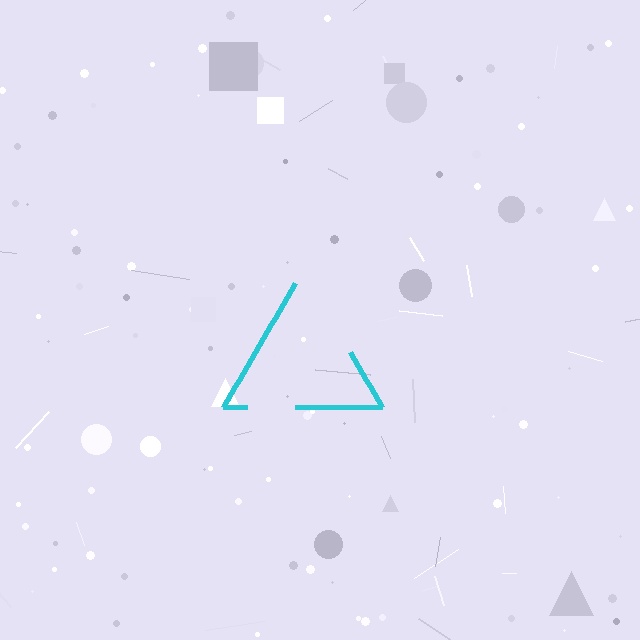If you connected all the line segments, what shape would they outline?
They would outline a triangle.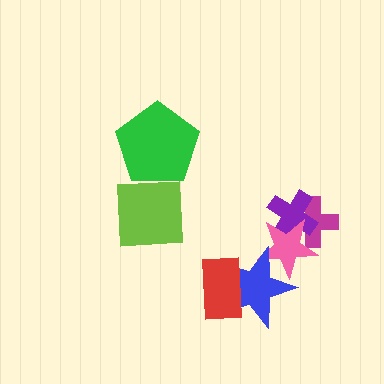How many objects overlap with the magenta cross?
2 objects overlap with the magenta cross.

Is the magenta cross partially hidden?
Yes, it is partially covered by another shape.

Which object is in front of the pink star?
The blue star is in front of the pink star.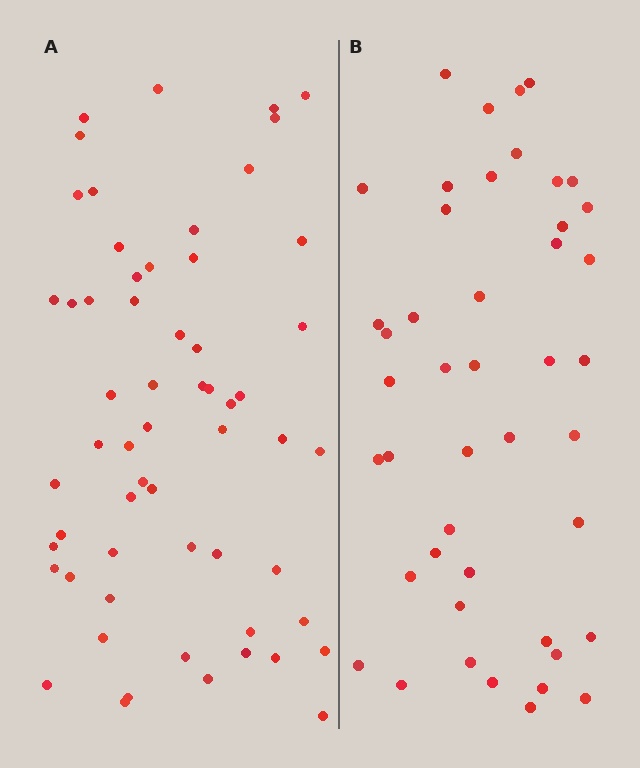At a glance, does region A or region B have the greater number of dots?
Region A (the left region) has more dots.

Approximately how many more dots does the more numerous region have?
Region A has approximately 15 more dots than region B.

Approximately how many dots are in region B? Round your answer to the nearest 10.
About 40 dots. (The exact count is 45, which rounds to 40.)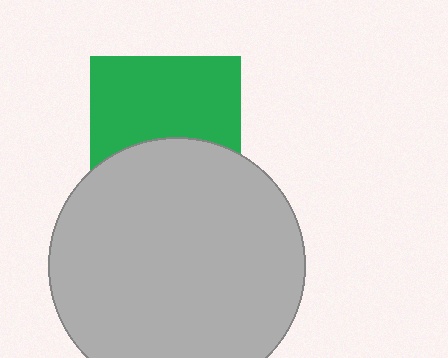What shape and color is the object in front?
The object in front is a light gray circle.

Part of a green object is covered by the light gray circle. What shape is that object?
It is a square.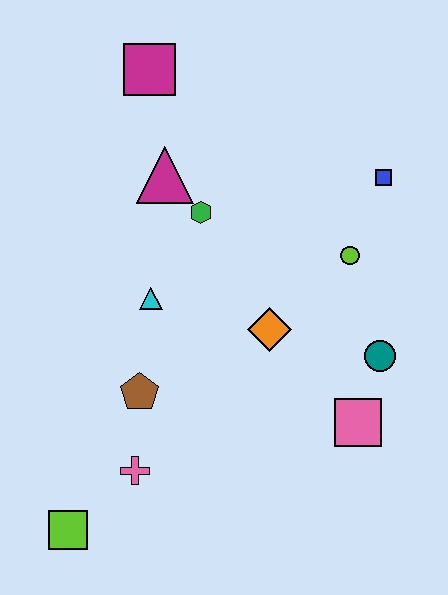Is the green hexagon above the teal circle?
Yes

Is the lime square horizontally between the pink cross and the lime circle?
No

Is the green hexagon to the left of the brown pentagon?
No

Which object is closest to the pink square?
The teal circle is closest to the pink square.